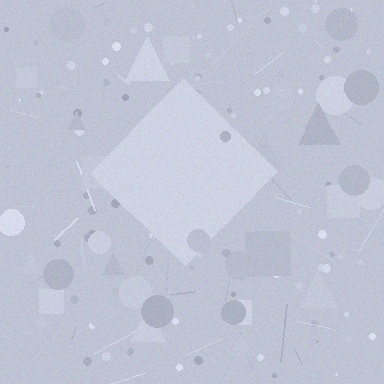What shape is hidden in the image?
A diamond is hidden in the image.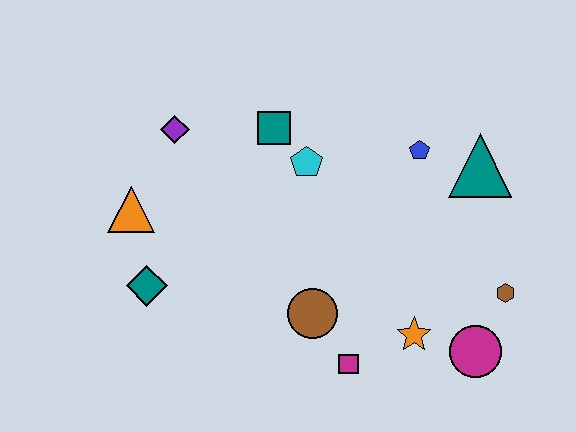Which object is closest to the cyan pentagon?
The teal square is closest to the cyan pentagon.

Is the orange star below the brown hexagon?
Yes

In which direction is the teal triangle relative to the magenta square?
The teal triangle is above the magenta square.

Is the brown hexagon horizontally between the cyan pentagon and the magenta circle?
No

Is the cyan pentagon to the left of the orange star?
Yes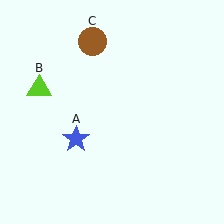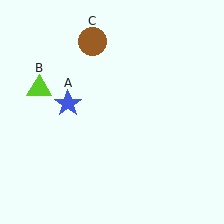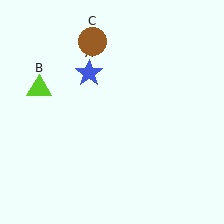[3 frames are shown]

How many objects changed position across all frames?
1 object changed position: blue star (object A).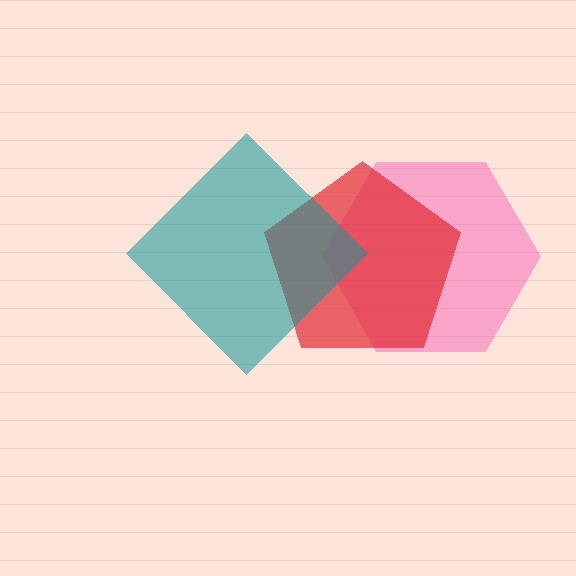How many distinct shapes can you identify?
There are 3 distinct shapes: a pink hexagon, a red pentagon, a teal diamond.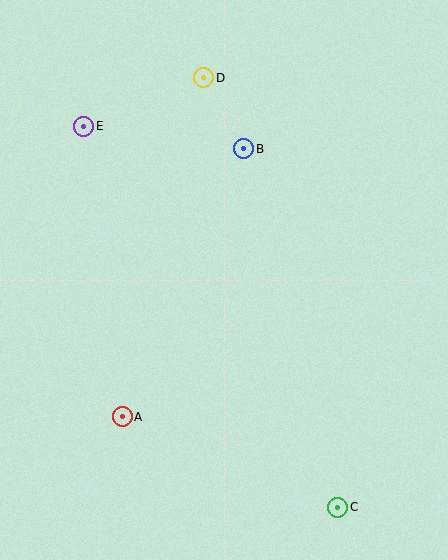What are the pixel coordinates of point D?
Point D is at (204, 78).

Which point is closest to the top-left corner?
Point E is closest to the top-left corner.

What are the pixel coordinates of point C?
Point C is at (338, 507).